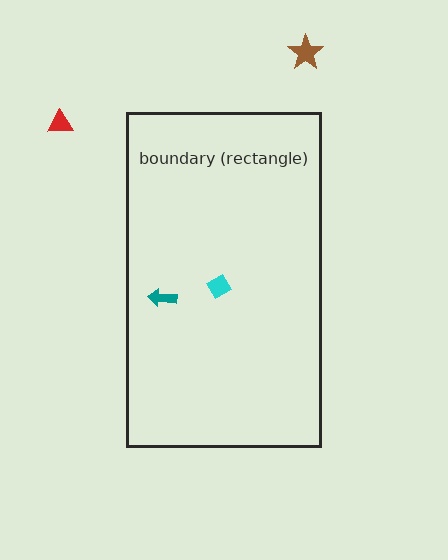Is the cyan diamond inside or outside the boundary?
Inside.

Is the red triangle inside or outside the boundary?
Outside.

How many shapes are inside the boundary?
2 inside, 2 outside.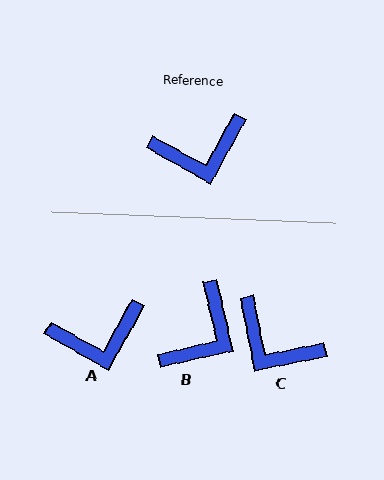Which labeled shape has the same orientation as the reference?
A.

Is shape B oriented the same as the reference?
No, it is off by about 42 degrees.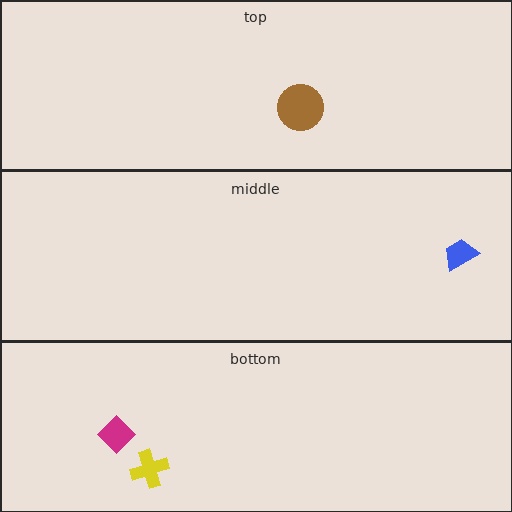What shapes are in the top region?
The brown circle.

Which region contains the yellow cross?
The bottom region.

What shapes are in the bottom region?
The magenta diamond, the yellow cross.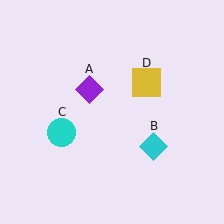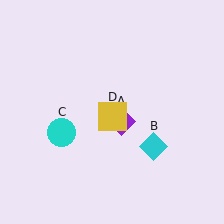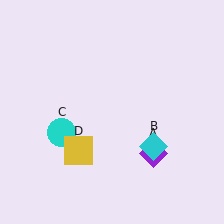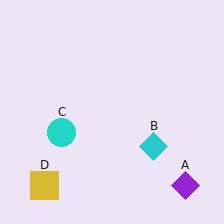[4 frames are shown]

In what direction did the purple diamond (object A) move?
The purple diamond (object A) moved down and to the right.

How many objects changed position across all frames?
2 objects changed position: purple diamond (object A), yellow square (object D).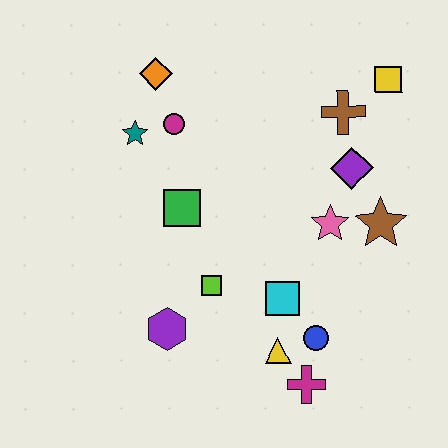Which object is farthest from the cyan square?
The orange diamond is farthest from the cyan square.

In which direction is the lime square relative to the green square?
The lime square is below the green square.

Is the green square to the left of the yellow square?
Yes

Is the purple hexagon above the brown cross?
No